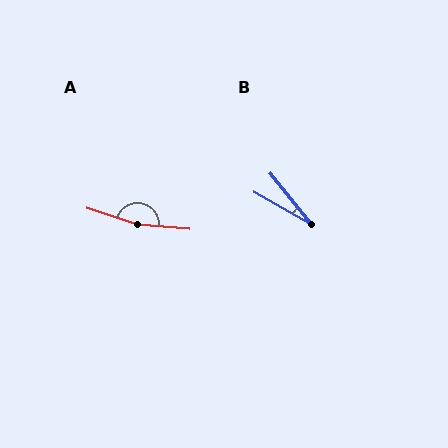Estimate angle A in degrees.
Approximately 167 degrees.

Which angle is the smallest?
B, at approximately 22 degrees.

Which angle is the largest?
A, at approximately 167 degrees.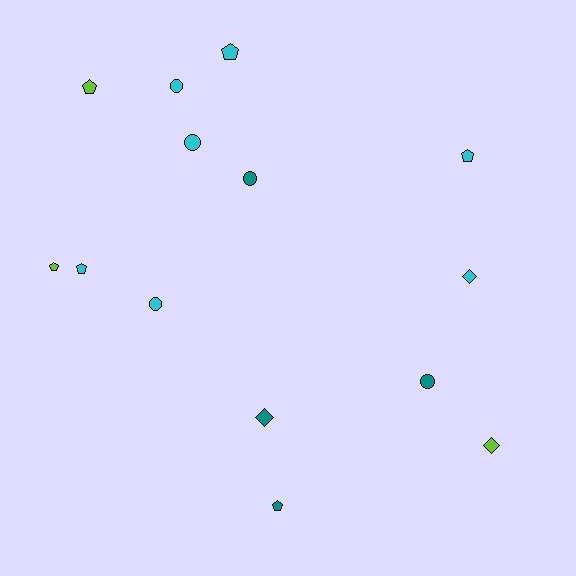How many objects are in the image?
There are 14 objects.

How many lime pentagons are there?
There are 2 lime pentagons.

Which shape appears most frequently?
Pentagon, with 6 objects.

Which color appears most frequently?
Cyan, with 7 objects.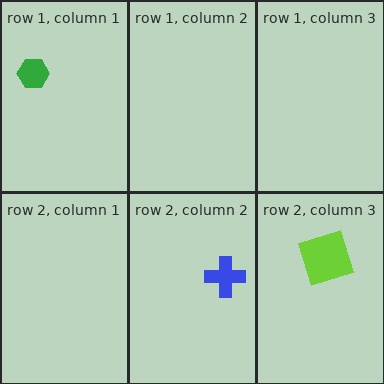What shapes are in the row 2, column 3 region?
The lime square.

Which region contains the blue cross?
The row 2, column 2 region.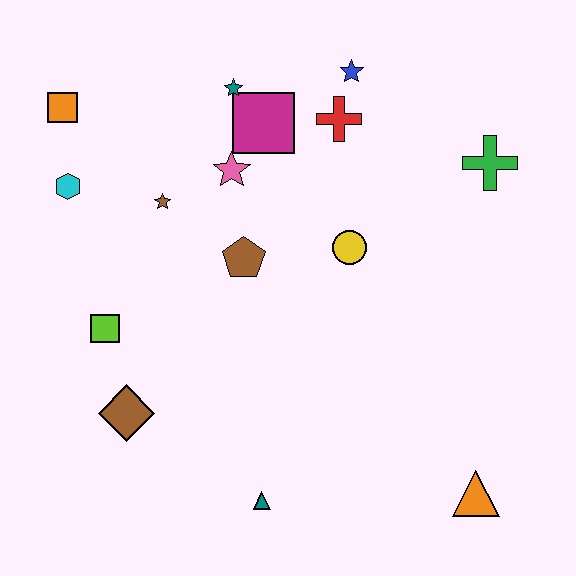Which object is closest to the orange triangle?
The teal triangle is closest to the orange triangle.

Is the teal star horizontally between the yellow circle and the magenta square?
No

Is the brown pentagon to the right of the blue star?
No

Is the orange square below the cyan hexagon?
No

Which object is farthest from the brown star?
The orange triangle is farthest from the brown star.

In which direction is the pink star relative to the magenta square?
The pink star is below the magenta square.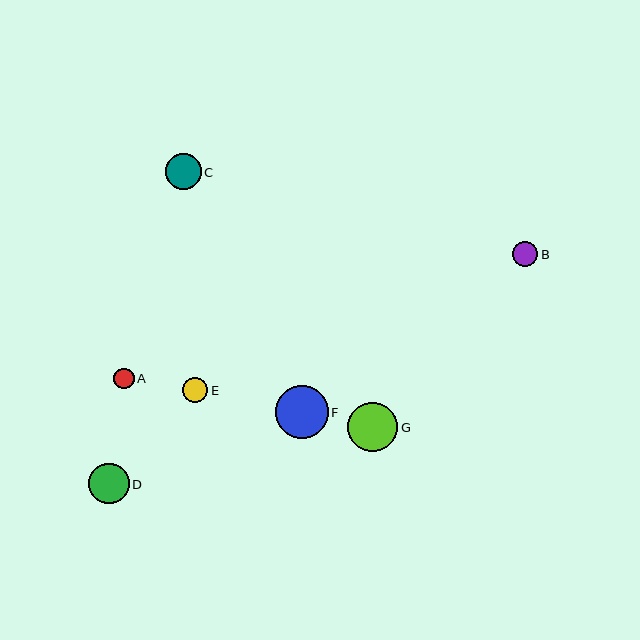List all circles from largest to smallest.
From largest to smallest: F, G, D, C, B, E, A.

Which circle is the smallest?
Circle A is the smallest with a size of approximately 20 pixels.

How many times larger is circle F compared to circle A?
Circle F is approximately 2.6 times the size of circle A.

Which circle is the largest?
Circle F is the largest with a size of approximately 53 pixels.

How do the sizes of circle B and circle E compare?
Circle B and circle E are approximately the same size.